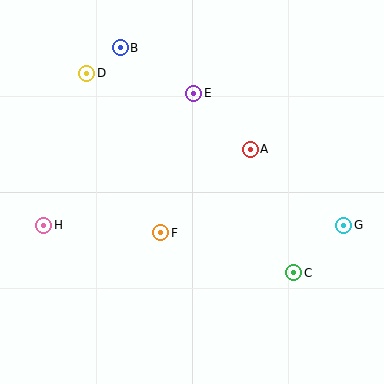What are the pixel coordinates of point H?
Point H is at (44, 225).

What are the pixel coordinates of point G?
Point G is at (344, 225).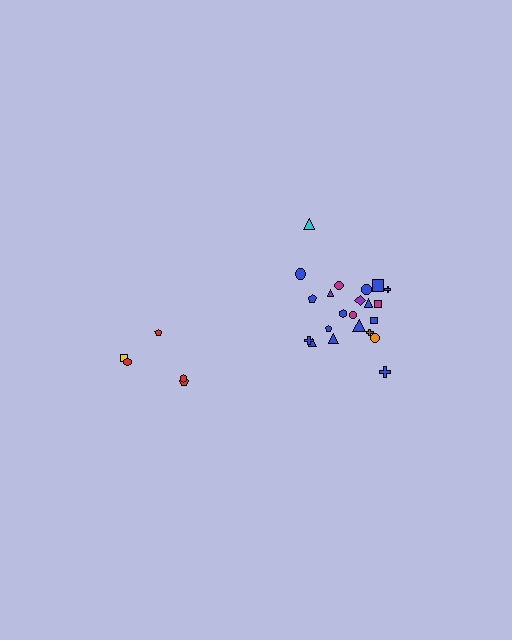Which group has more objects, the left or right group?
The right group.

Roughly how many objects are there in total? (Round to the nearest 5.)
Roughly 25 objects in total.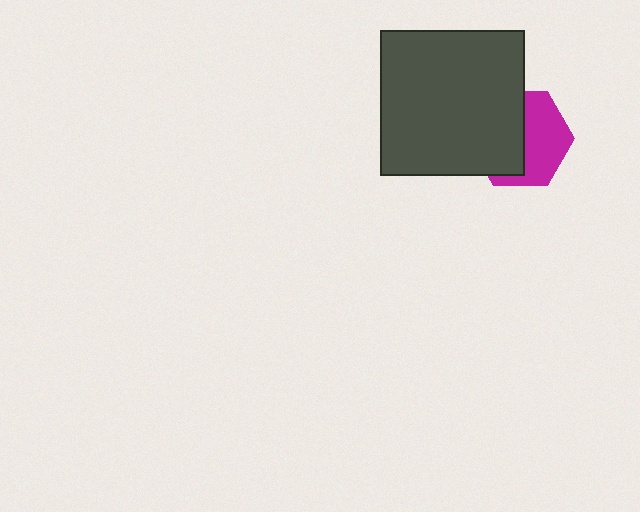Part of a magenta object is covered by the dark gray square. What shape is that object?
It is a hexagon.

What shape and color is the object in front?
The object in front is a dark gray square.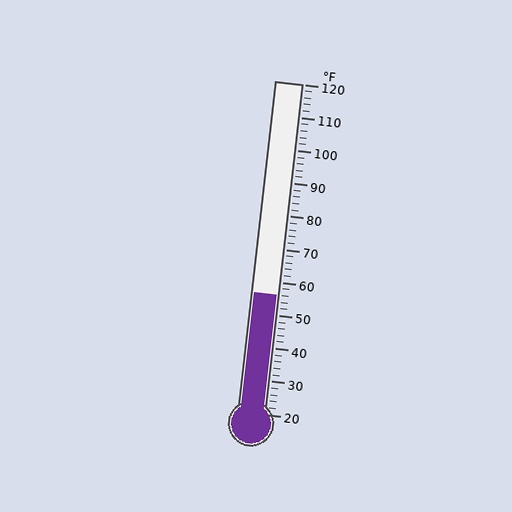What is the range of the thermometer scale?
The thermometer scale ranges from 20°F to 120°F.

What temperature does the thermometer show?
The thermometer shows approximately 56°F.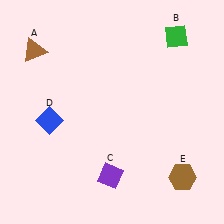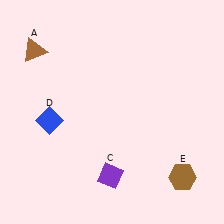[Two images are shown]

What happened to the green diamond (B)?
The green diamond (B) was removed in Image 2. It was in the top-right area of Image 1.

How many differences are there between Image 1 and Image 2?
There is 1 difference between the two images.